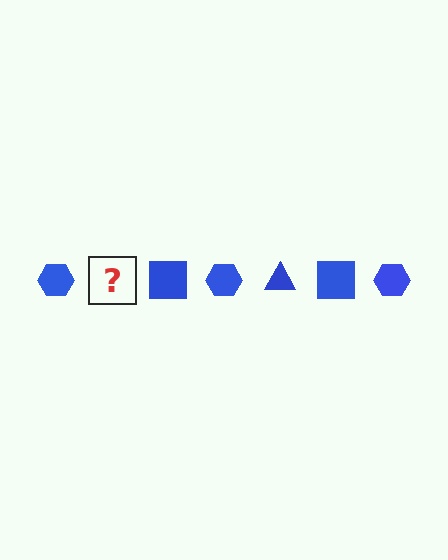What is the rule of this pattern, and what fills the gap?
The rule is that the pattern cycles through hexagon, triangle, square shapes in blue. The gap should be filled with a blue triangle.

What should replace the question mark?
The question mark should be replaced with a blue triangle.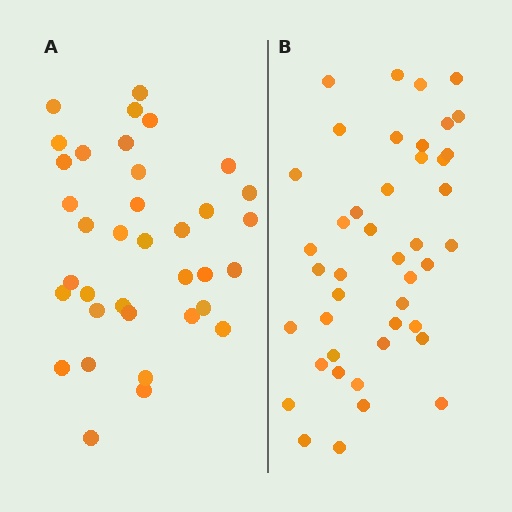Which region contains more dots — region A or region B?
Region B (the right region) has more dots.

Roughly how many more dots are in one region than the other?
Region B has roughly 8 or so more dots than region A.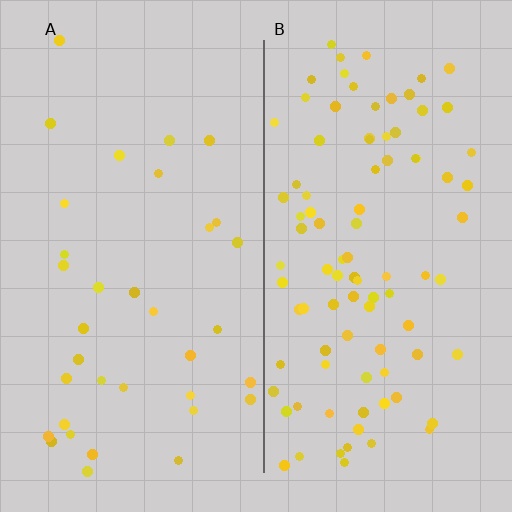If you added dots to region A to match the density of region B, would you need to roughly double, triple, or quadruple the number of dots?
Approximately triple.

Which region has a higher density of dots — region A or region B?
B (the right).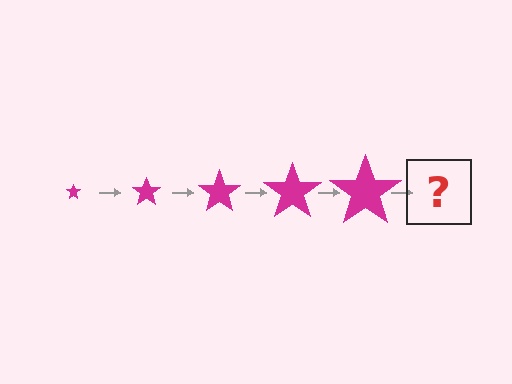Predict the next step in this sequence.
The next step is a magenta star, larger than the previous one.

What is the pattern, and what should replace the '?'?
The pattern is that the star gets progressively larger each step. The '?' should be a magenta star, larger than the previous one.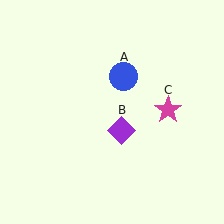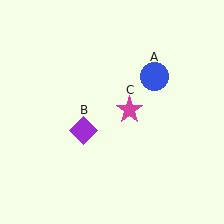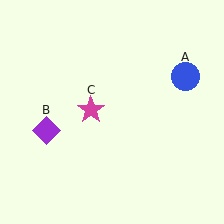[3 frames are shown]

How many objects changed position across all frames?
3 objects changed position: blue circle (object A), purple diamond (object B), magenta star (object C).